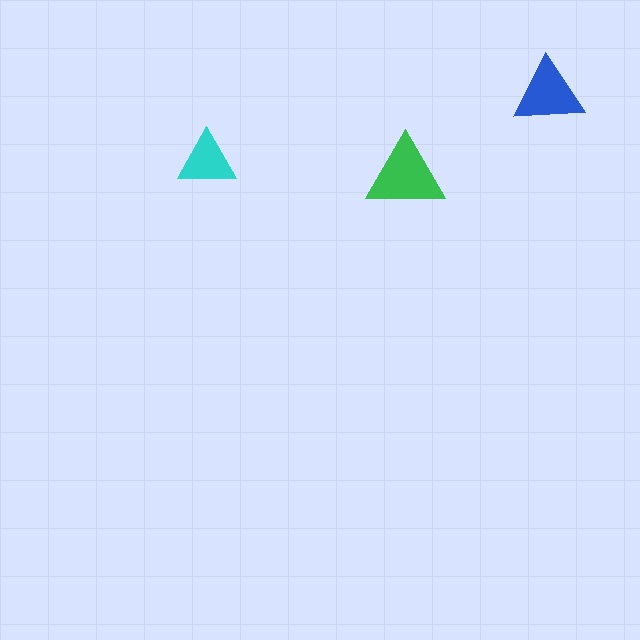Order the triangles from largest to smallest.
the green one, the blue one, the cyan one.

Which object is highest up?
The blue triangle is topmost.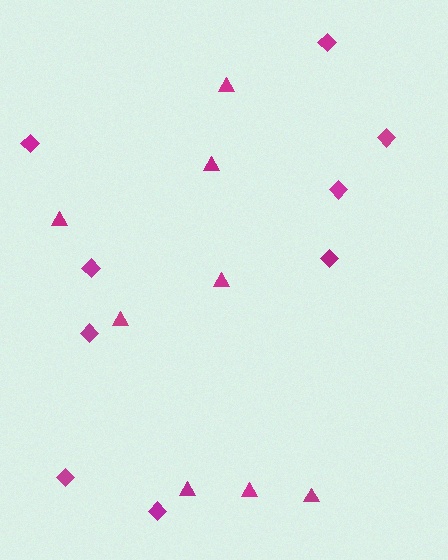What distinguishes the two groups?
There are 2 groups: one group of triangles (8) and one group of diamonds (9).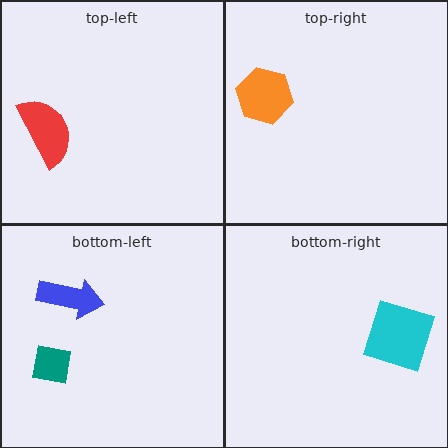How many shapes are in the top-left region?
1.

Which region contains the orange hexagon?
The top-right region.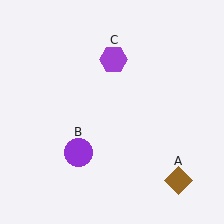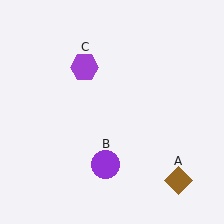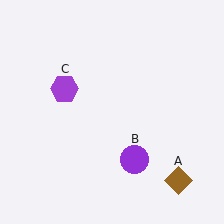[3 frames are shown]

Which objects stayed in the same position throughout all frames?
Brown diamond (object A) remained stationary.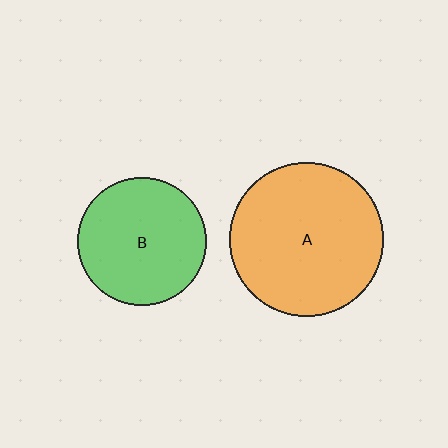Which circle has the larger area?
Circle A (orange).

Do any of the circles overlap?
No, none of the circles overlap.